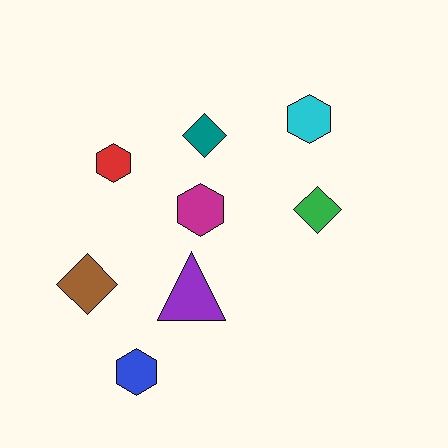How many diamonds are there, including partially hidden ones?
There are 3 diamonds.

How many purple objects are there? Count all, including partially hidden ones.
There is 1 purple object.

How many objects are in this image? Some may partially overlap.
There are 8 objects.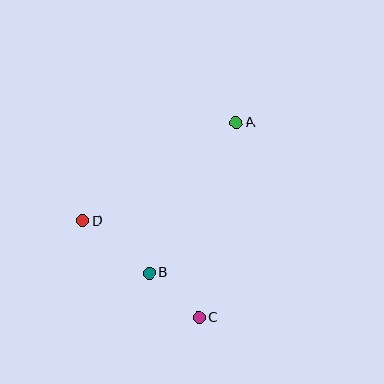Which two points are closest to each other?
Points B and C are closest to each other.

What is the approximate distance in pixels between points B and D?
The distance between B and D is approximately 84 pixels.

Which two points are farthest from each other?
Points A and C are farthest from each other.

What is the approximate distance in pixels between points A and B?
The distance between A and B is approximately 173 pixels.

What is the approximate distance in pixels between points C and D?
The distance between C and D is approximately 151 pixels.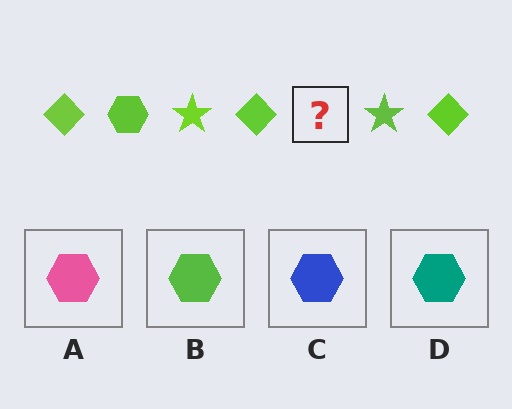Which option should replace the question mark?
Option B.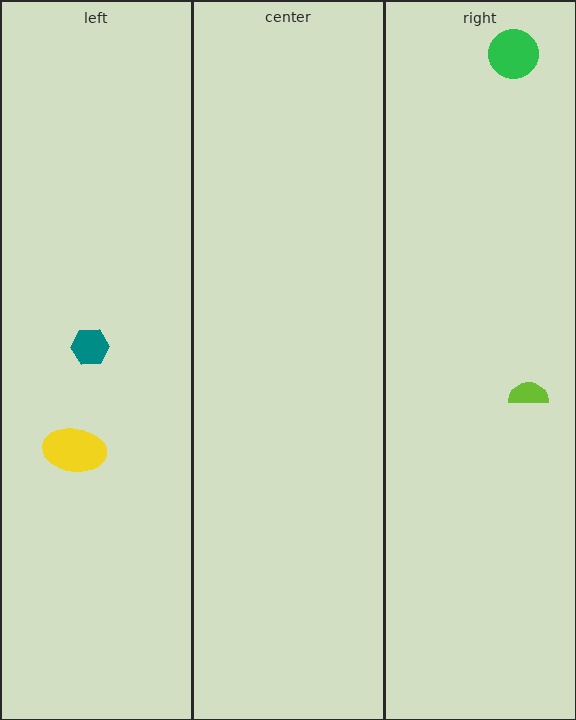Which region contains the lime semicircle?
The right region.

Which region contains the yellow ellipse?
The left region.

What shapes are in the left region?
The teal hexagon, the yellow ellipse.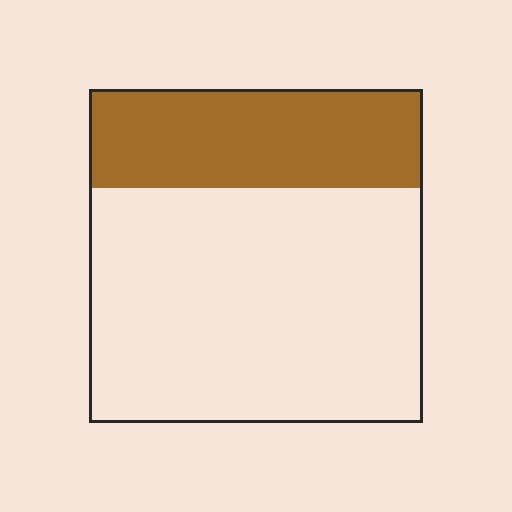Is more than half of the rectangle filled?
No.